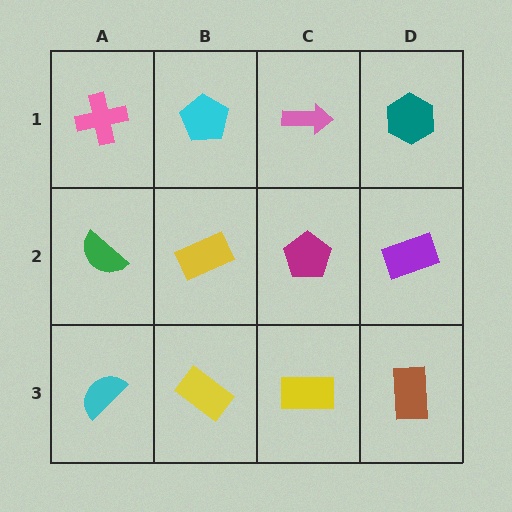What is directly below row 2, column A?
A cyan semicircle.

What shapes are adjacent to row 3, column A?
A green semicircle (row 2, column A), a yellow rectangle (row 3, column B).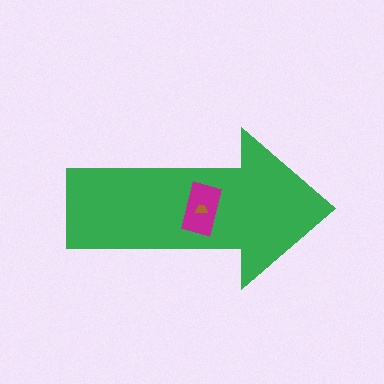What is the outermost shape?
The green arrow.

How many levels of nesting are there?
3.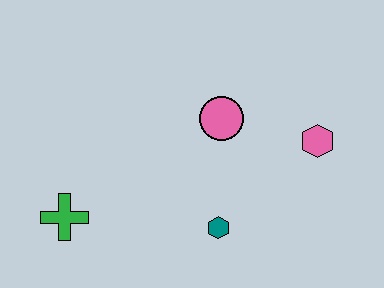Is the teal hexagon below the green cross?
Yes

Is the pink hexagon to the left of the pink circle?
No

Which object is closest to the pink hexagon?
The pink circle is closest to the pink hexagon.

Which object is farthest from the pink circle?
The green cross is farthest from the pink circle.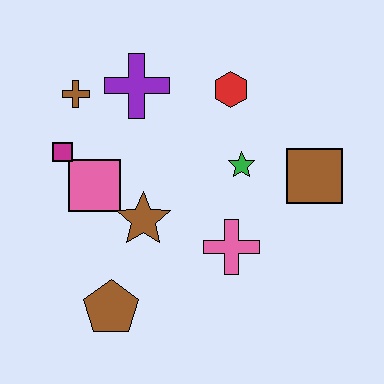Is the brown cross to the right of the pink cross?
No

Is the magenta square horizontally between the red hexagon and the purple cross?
No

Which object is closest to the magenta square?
The pink square is closest to the magenta square.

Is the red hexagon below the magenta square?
No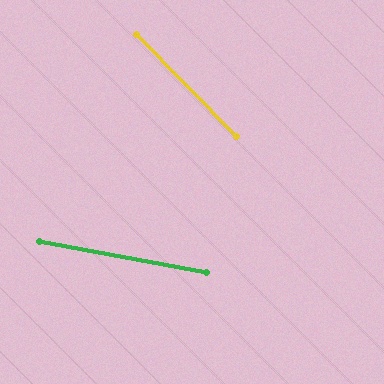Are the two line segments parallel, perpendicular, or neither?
Neither parallel nor perpendicular — they differ by about 35°.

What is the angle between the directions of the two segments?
Approximately 35 degrees.